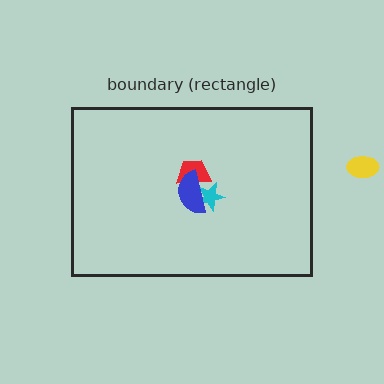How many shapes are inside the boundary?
3 inside, 1 outside.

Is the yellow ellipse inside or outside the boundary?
Outside.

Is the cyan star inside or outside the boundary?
Inside.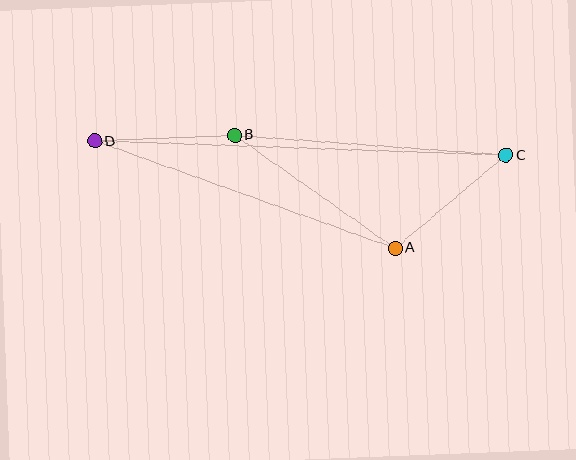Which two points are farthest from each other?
Points C and D are farthest from each other.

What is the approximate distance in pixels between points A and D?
The distance between A and D is approximately 319 pixels.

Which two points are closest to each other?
Points B and D are closest to each other.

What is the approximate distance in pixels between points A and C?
The distance between A and C is approximately 145 pixels.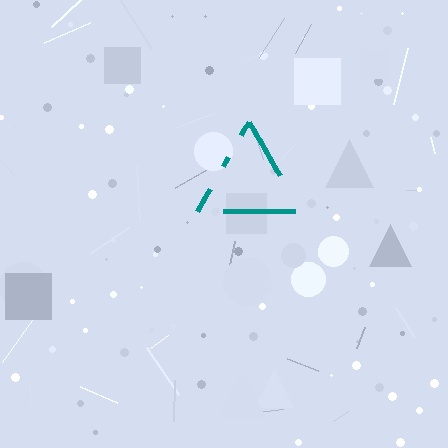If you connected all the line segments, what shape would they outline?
They would outline a triangle.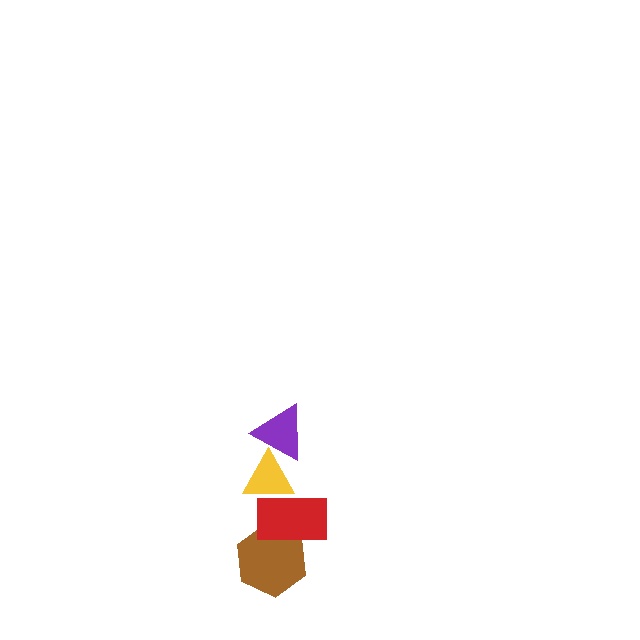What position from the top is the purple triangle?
The purple triangle is 1st from the top.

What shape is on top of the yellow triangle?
The purple triangle is on top of the yellow triangle.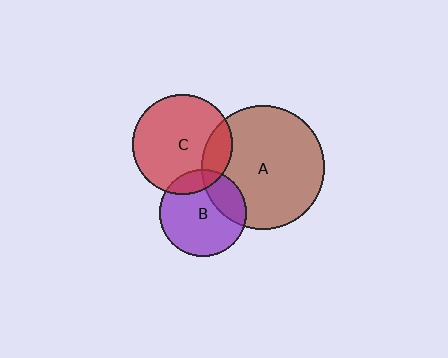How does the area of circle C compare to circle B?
Approximately 1.3 times.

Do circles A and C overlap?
Yes.